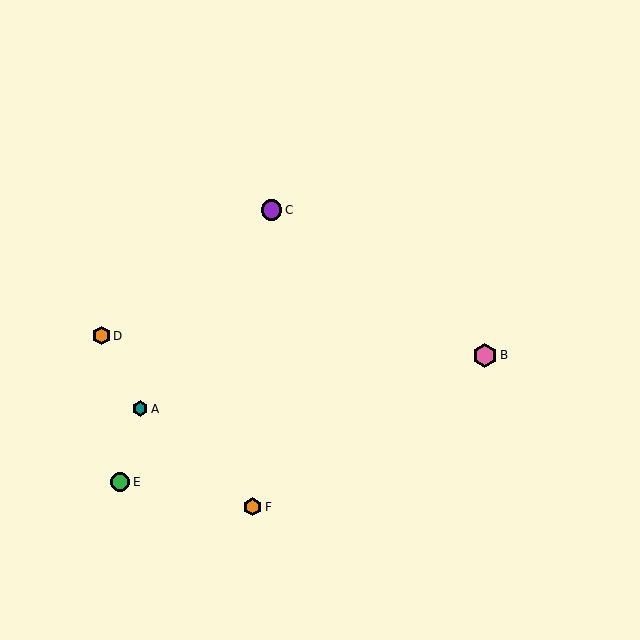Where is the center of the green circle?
The center of the green circle is at (120, 482).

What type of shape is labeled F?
Shape F is an orange hexagon.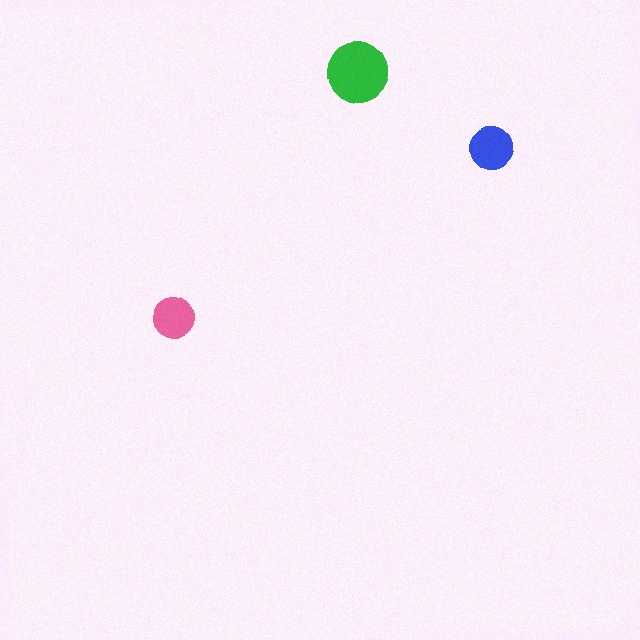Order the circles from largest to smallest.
the green one, the blue one, the pink one.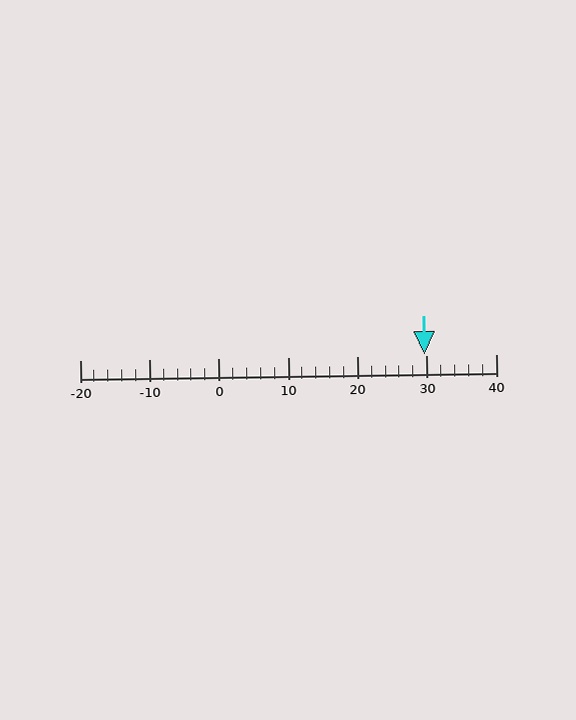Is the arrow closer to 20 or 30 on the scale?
The arrow is closer to 30.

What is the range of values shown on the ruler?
The ruler shows values from -20 to 40.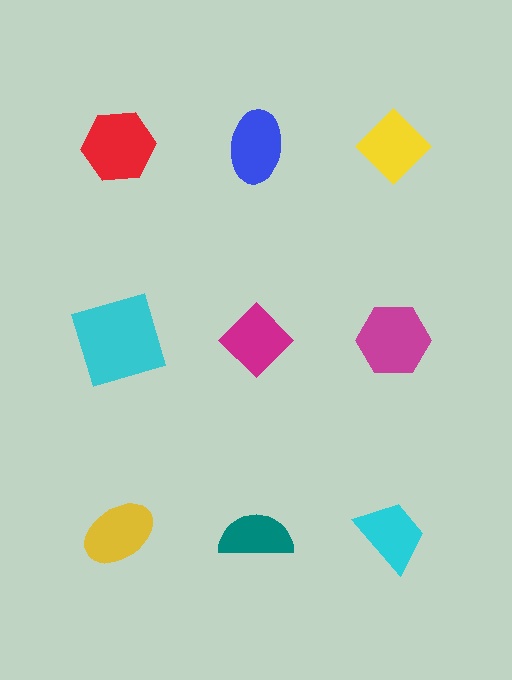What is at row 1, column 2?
A blue ellipse.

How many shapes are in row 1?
3 shapes.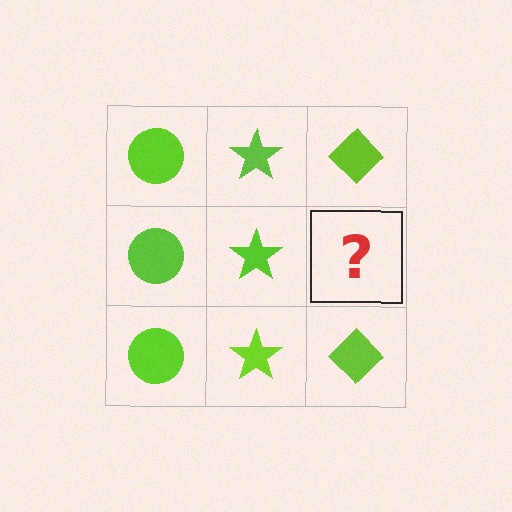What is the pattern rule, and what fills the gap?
The rule is that each column has a consistent shape. The gap should be filled with a lime diamond.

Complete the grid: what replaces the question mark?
The question mark should be replaced with a lime diamond.